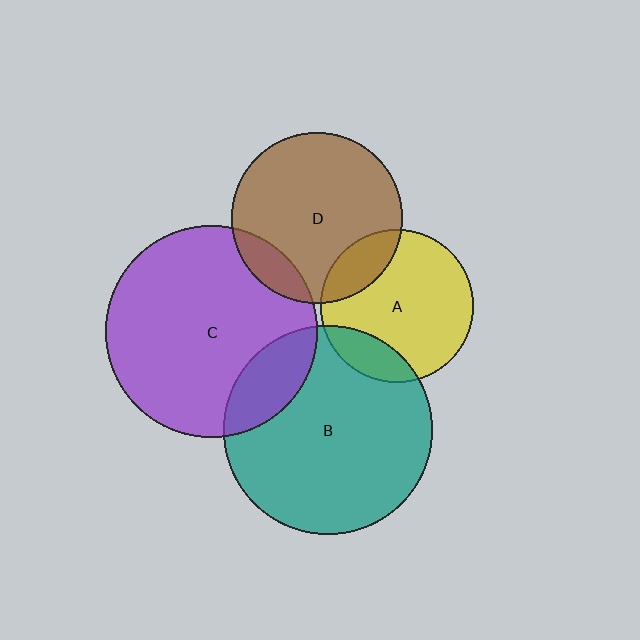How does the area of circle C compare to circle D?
Approximately 1.6 times.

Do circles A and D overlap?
Yes.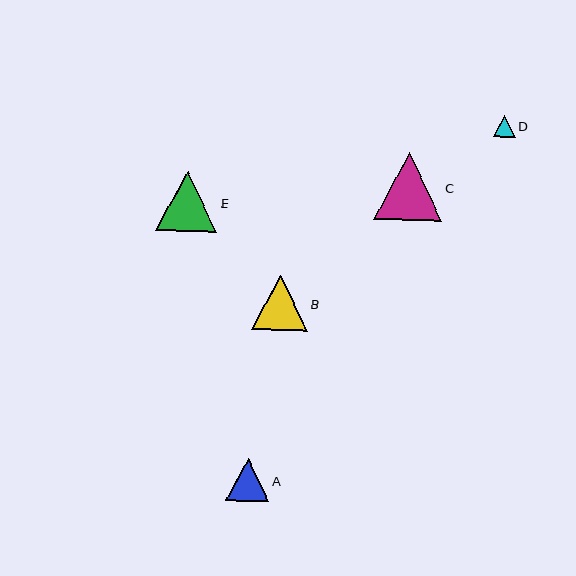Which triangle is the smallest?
Triangle D is the smallest with a size of approximately 22 pixels.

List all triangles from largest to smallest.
From largest to smallest: C, E, B, A, D.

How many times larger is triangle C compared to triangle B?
Triangle C is approximately 1.2 times the size of triangle B.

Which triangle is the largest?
Triangle C is the largest with a size of approximately 68 pixels.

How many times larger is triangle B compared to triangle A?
Triangle B is approximately 1.3 times the size of triangle A.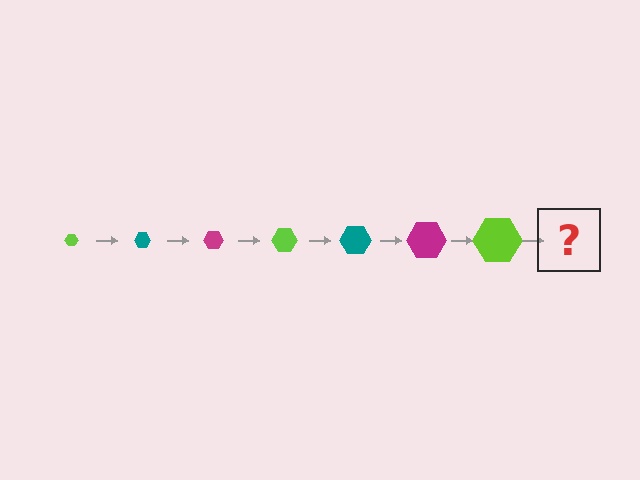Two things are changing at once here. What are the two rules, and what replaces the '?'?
The two rules are that the hexagon grows larger each step and the color cycles through lime, teal, and magenta. The '?' should be a teal hexagon, larger than the previous one.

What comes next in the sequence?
The next element should be a teal hexagon, larger than the previous one.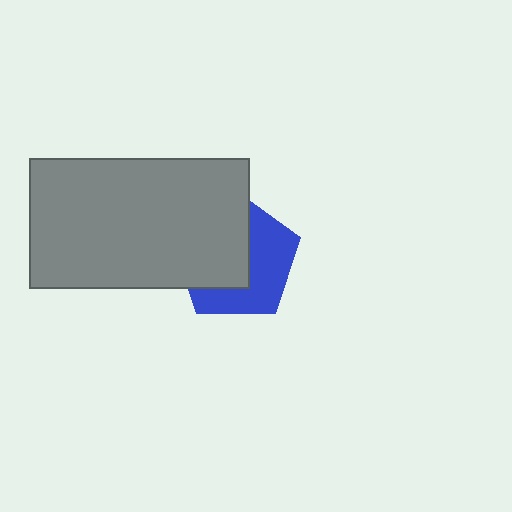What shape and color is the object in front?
The object in front is a gray rectangle.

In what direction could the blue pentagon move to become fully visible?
The blue pentagon could move right. That would shift it out from behind the gray rectangle entirely.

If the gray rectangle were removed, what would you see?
You would see the complete blue pentagon.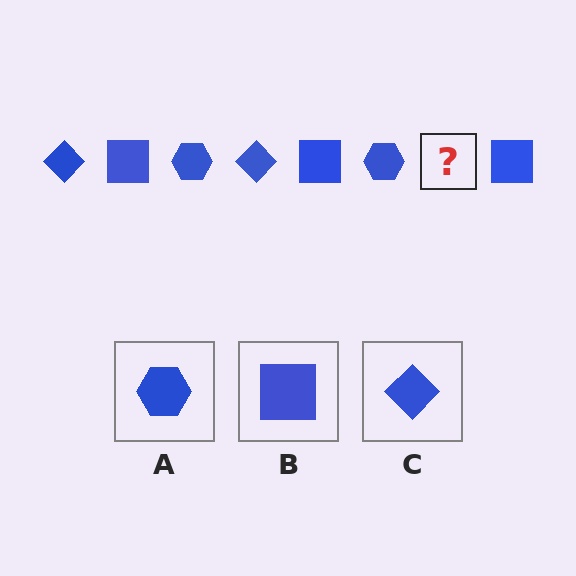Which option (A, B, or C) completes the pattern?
C.